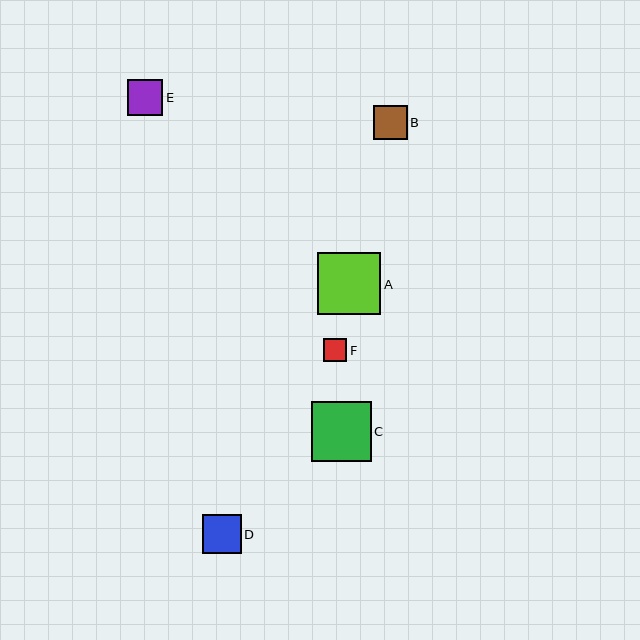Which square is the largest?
Square A is the largest with a size of approximately 63 pixels.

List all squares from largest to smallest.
From largest to smallest: A, C, D, E, B, F.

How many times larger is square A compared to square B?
Square A is approximately 1.8 times the size of square B.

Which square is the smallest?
Square F is the smallest with a size of approximately 24 pixels.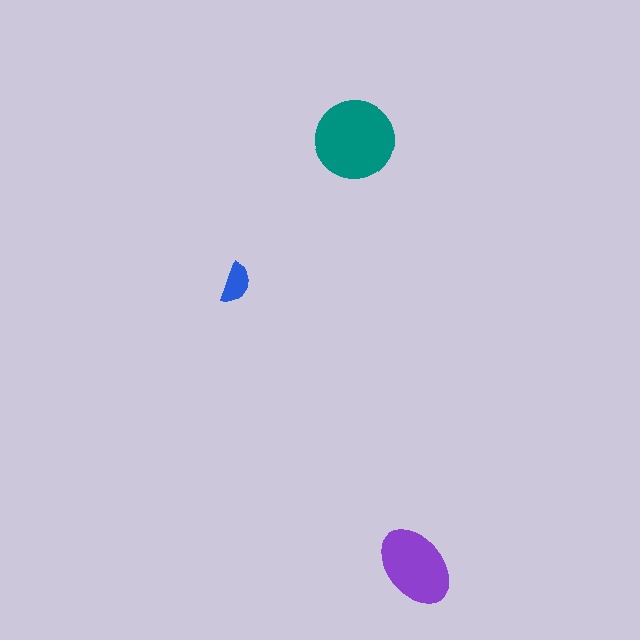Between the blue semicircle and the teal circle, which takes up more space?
The teal circle.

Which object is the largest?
The teal circle.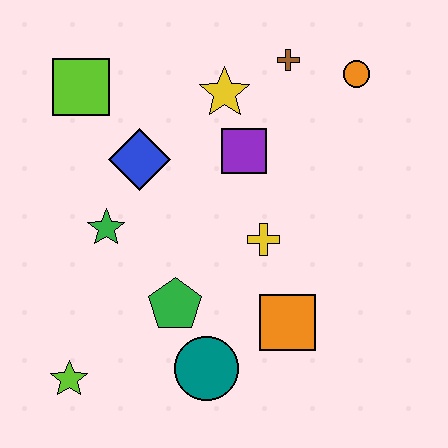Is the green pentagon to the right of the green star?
Yes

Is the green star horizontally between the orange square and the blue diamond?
No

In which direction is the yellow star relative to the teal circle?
The yellow star is above the teal circle.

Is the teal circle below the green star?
Yes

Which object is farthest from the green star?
The orange circle is farthest from the green star.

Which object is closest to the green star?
The blue diamond is closest to the green star.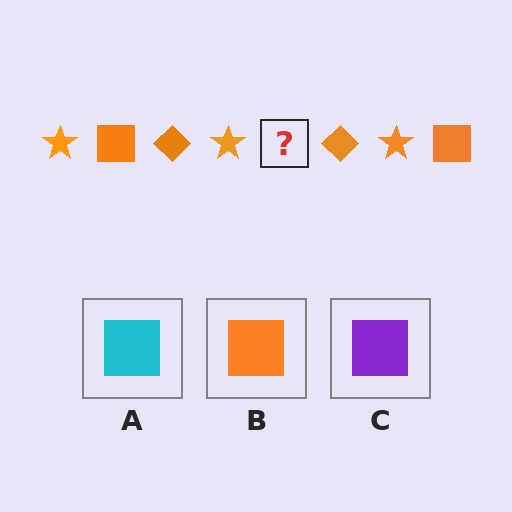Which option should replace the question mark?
Option B.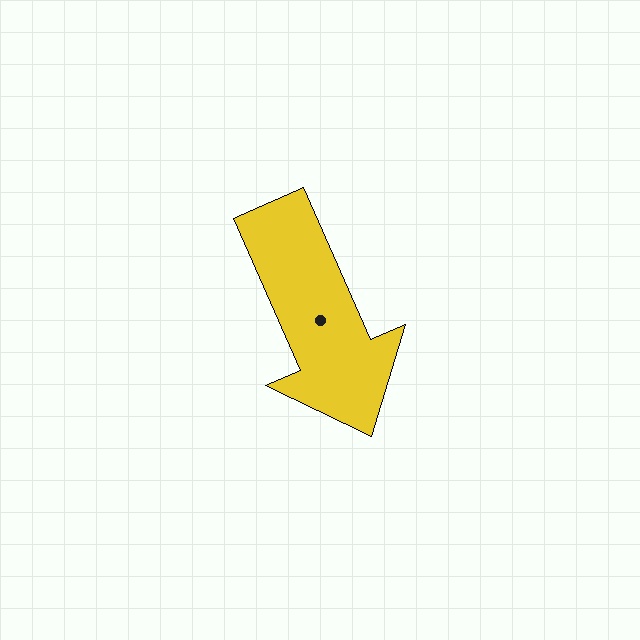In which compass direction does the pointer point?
Southeast.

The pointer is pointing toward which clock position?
Roughly 5 o'clock.